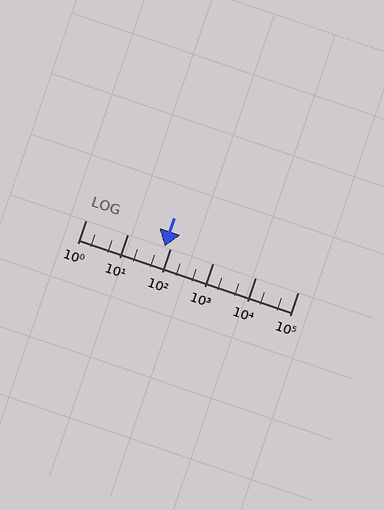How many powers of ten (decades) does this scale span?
The scale spans 5 decades, from 1 to 100000.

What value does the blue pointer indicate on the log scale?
The pointer indicates approximately 72.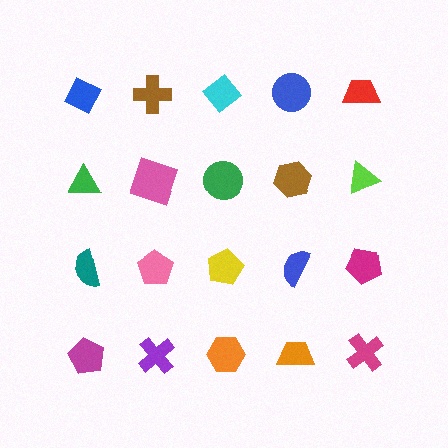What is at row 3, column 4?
A blue semicircle.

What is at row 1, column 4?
A blue circle.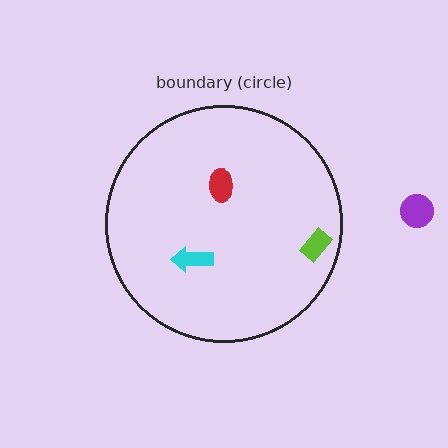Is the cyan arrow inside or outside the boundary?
Inside.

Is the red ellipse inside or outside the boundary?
Inside.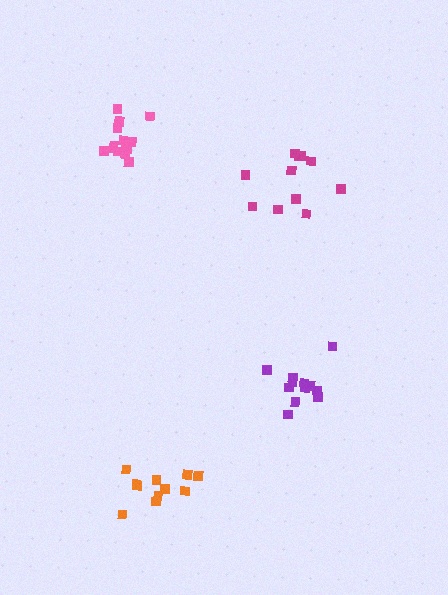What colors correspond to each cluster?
The clusters are colored: orange, magenta, purple, pink.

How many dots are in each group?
Group 1: 11 dots, Group 2: 11 dots, Group 3: 12 dots, Group 4: 14 dots (48 total).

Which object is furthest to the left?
The pink cluster is leftmost.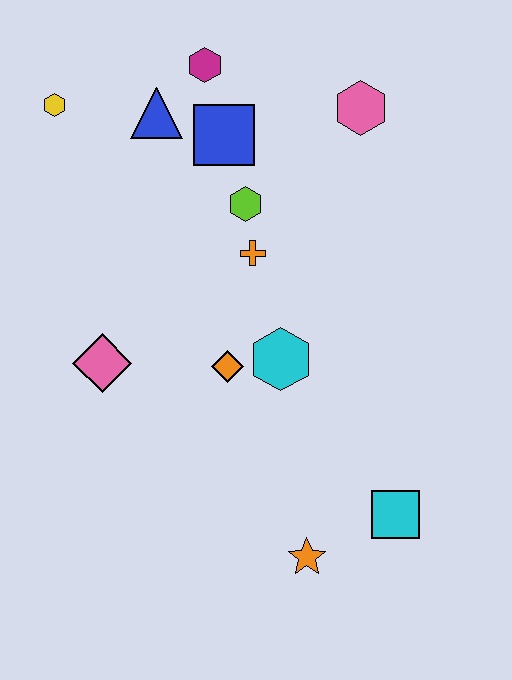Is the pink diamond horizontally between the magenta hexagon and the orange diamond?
No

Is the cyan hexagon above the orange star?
Yes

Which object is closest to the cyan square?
The orange star is closest to the cyan square.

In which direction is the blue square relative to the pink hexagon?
The blue square is to the left of the pink hexagon.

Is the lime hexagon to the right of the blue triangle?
Yes